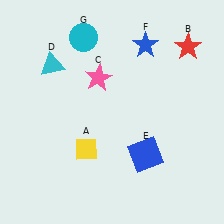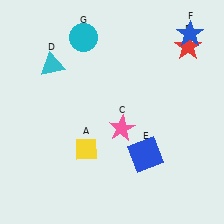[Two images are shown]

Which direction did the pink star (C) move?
The pink star (C) moved down.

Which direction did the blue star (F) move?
The blue star (F) moved right.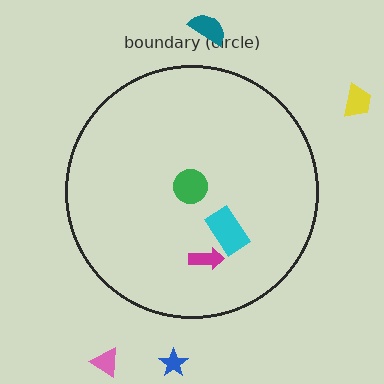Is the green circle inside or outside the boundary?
Inside.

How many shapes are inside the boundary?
3 inside, 4 outside.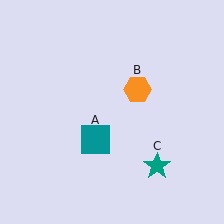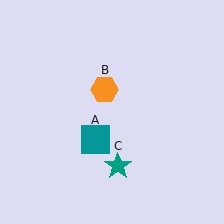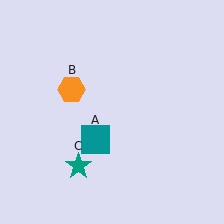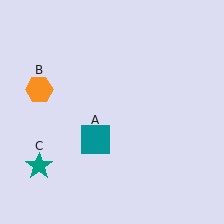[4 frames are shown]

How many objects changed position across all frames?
2 objects changed position: orange hexagon (object B), teal star (object C).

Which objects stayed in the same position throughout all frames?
Teal square (object A) remained stationary.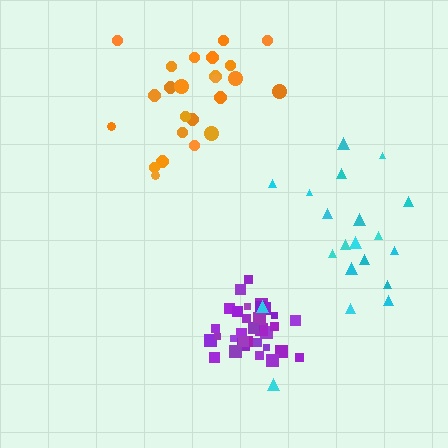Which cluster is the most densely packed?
Purple.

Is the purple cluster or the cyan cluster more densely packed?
Purple.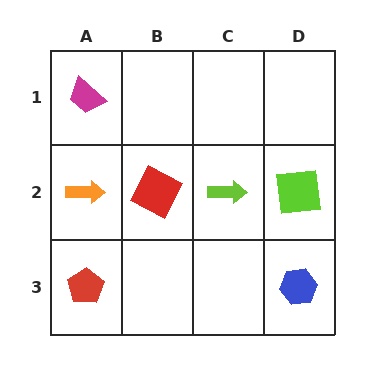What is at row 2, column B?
A red square.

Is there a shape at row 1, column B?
No, that cell is empty.